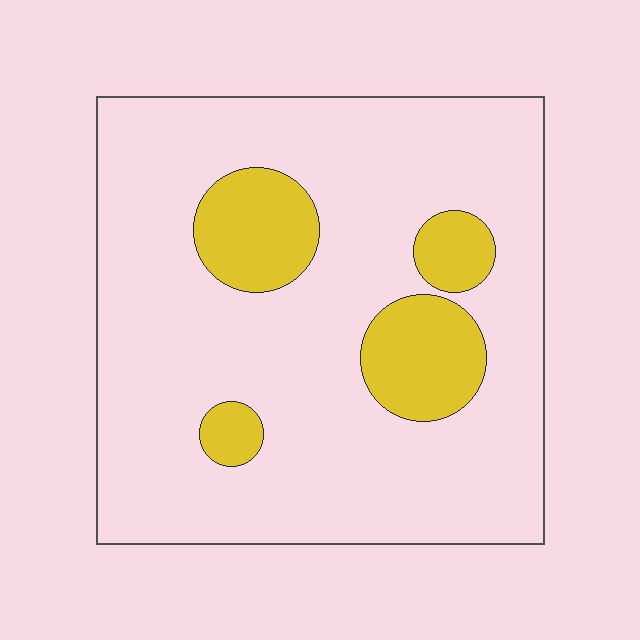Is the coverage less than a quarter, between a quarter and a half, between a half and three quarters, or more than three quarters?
Less than a quarter.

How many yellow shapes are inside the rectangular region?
4.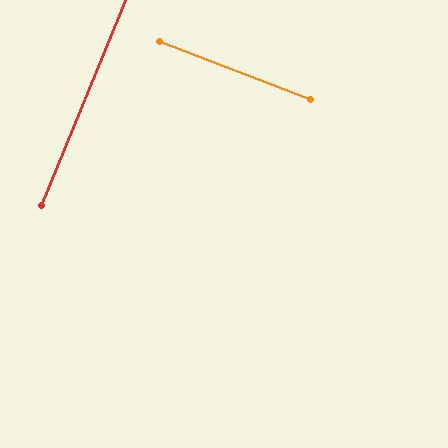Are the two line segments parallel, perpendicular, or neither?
Perpendicular — they meet at approximately 89°.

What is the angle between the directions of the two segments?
Approximately 89 degrees.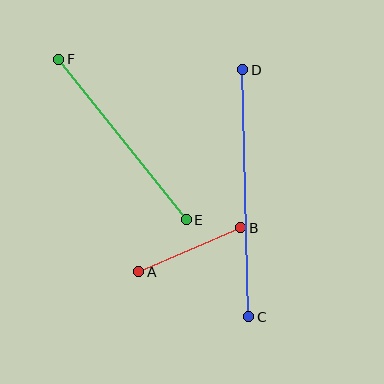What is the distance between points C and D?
The distance is approximately 247 pixels.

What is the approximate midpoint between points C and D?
The midpoint is at approximately (246, 193) pixels.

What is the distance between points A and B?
The distance is approximately 111 pixels.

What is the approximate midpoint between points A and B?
The midpoint is at approximately (190, 250) pixels.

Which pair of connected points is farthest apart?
Points C and D are farthest apart.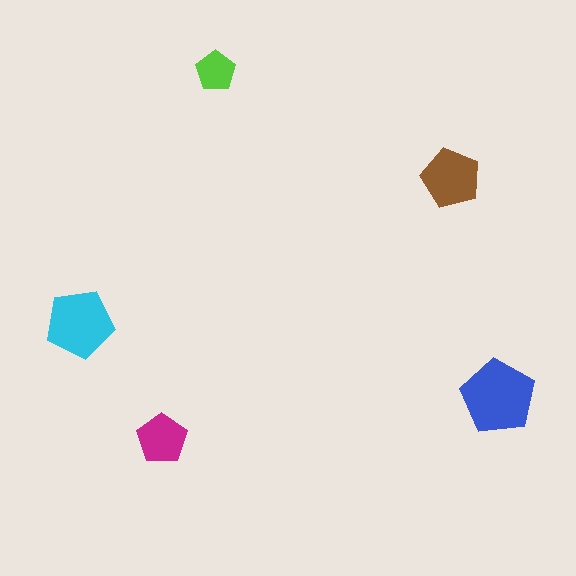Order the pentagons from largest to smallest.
the blue one, the cyan one, the brown one, the magenta one, the lime one.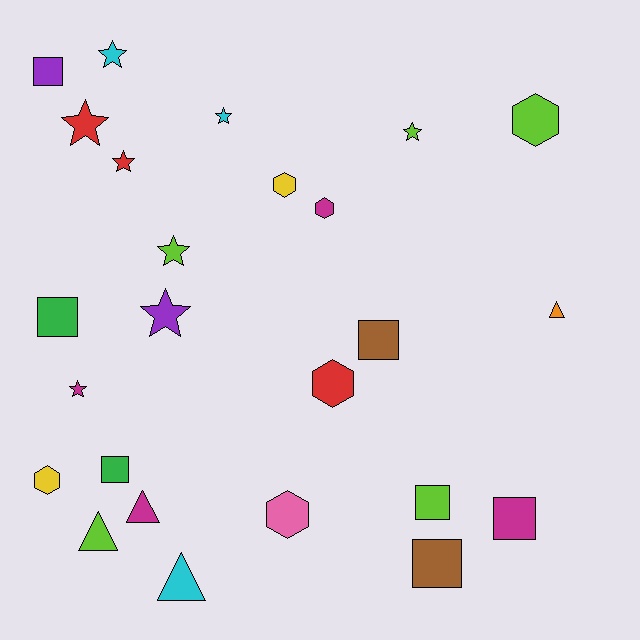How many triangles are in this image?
There are 4 triangles.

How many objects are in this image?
There are 25 objects.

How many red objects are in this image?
There are 3 red objects.